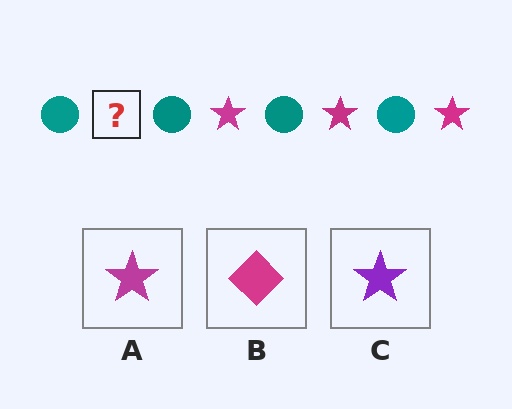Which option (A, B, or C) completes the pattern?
A.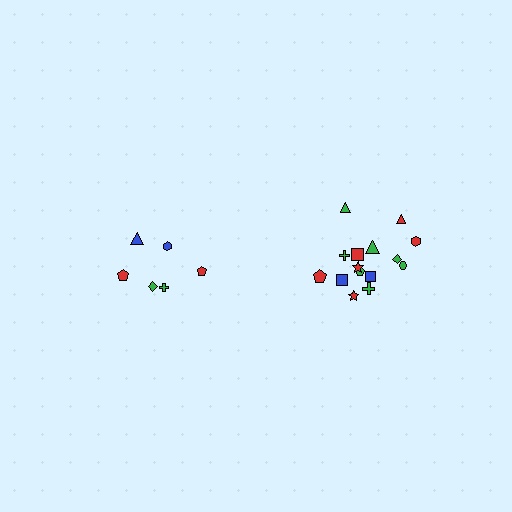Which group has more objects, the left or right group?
The right group.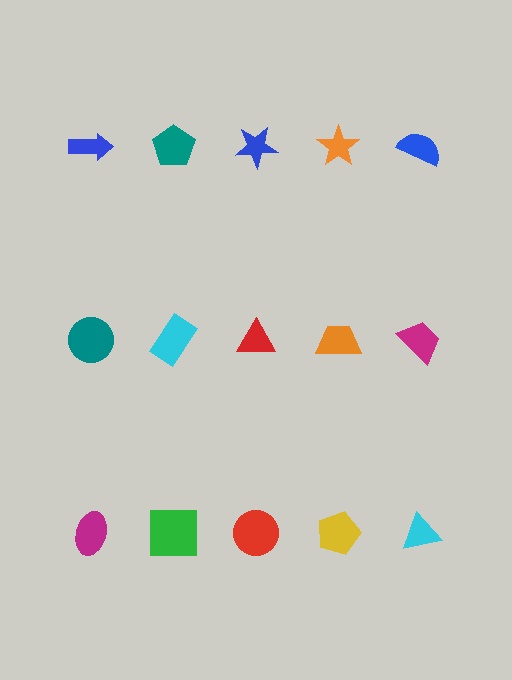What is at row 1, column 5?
A blue semicircle.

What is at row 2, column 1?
A teal circle.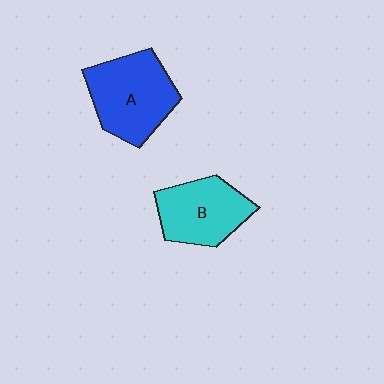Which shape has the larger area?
Shape A (blue).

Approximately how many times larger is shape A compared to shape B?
Approximately 1.2 times.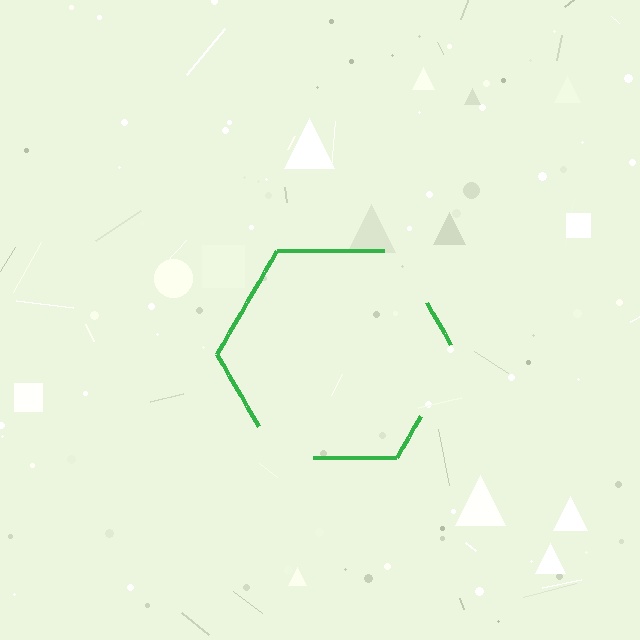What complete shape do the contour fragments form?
The contour fragments form a hexagon.